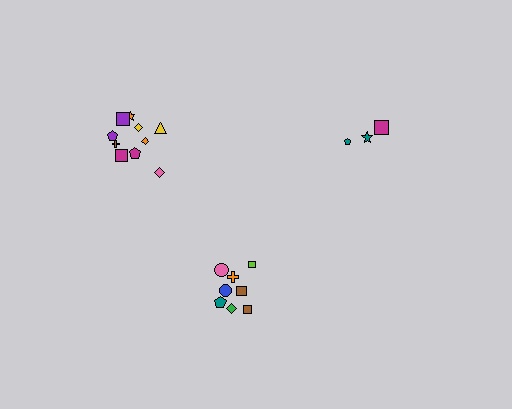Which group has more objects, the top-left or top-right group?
The top-left group.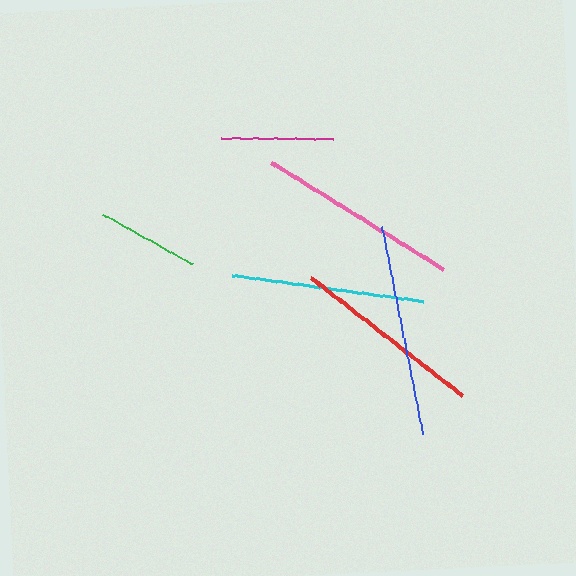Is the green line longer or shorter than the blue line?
The blue line is longer than the green line.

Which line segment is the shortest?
The green line is the shortest at approximately 102 pixels.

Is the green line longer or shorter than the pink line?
The pink line is longer than the green line.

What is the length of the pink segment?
The pink segment is approximately 202 pixels long.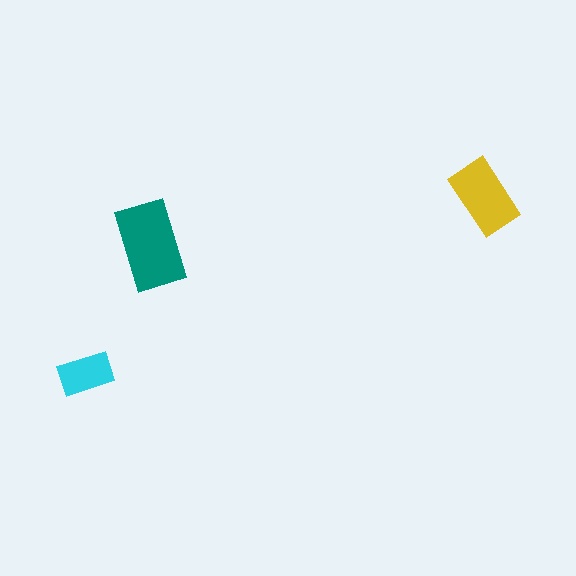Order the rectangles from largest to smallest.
the teal one, the yellow one, the cyan one.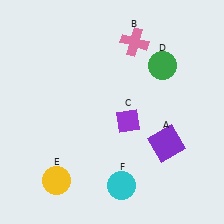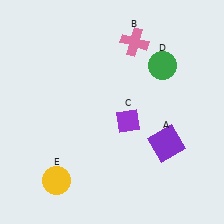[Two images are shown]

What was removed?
The cyan circle (F) was removed in Image 2.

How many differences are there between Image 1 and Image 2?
There is 1 difference between the two images.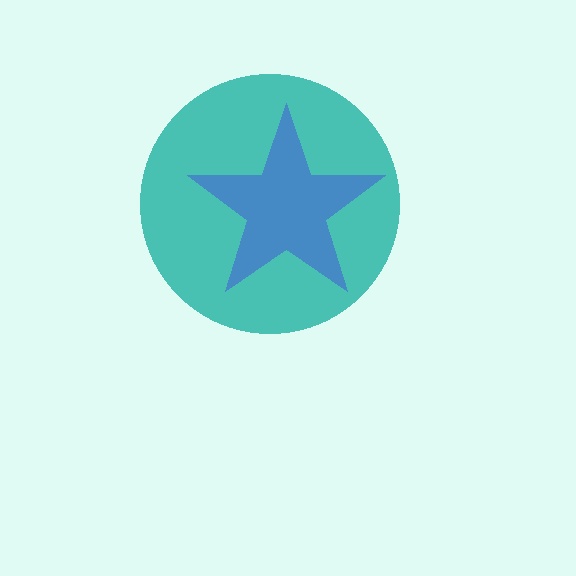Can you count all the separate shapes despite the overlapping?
Yes, there are 2 separate shapes.